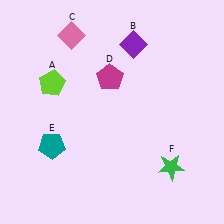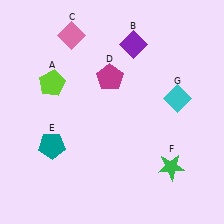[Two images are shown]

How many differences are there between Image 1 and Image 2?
There is 1 difference between the two images.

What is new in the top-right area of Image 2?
A cyan diamond (G) was added in the top-right area of Image 2.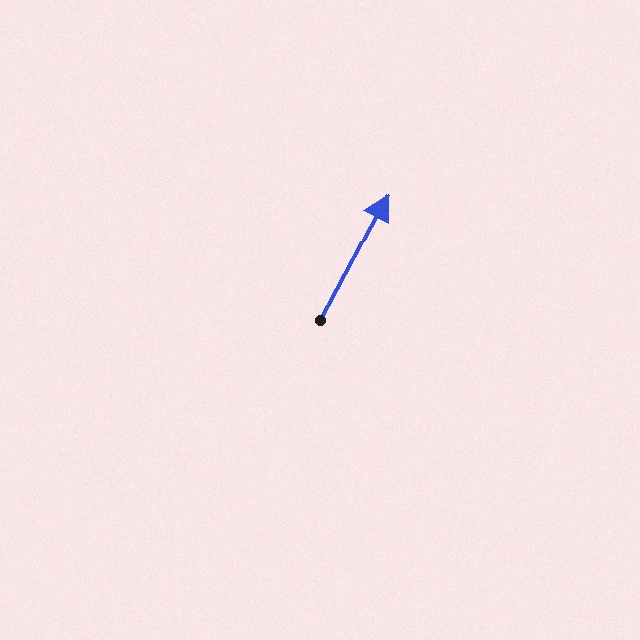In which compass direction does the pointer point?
Northeast.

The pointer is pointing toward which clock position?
Roughly 1 o'clock.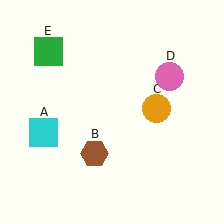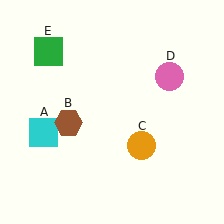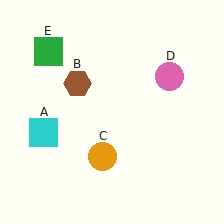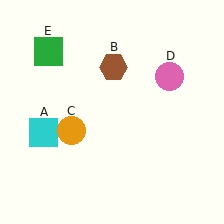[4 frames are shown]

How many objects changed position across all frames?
2 objects changed position: brown hexagon (object B), orange circle (object C).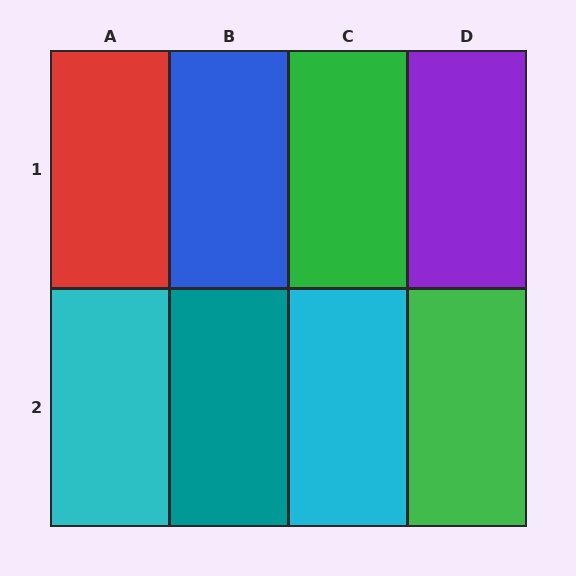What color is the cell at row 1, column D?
Purple.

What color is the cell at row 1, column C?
Green.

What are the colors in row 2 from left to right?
Cyan, teal, cyan, green.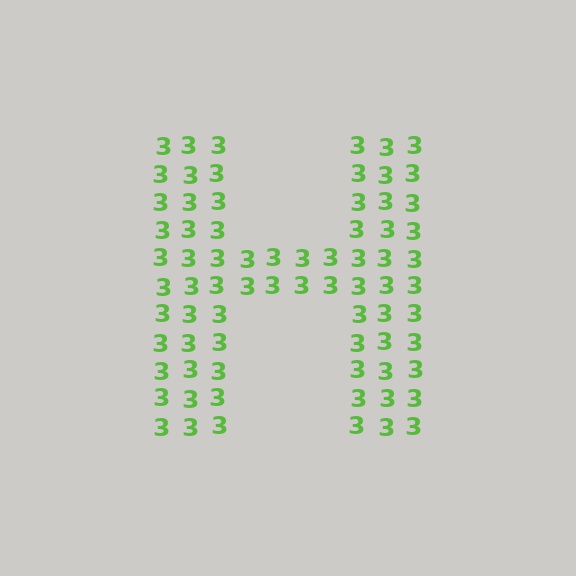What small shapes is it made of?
It is made of small digit 3's.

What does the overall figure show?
The overall figure shows the letter H.